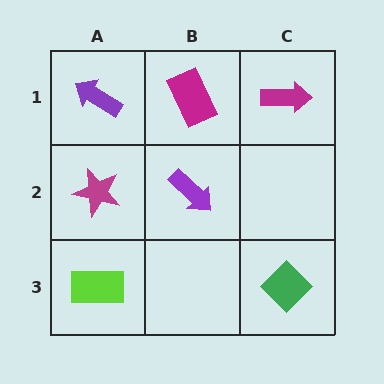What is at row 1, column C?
A magenta arrow.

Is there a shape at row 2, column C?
No, that cell is empty.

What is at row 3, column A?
A lime rectangle.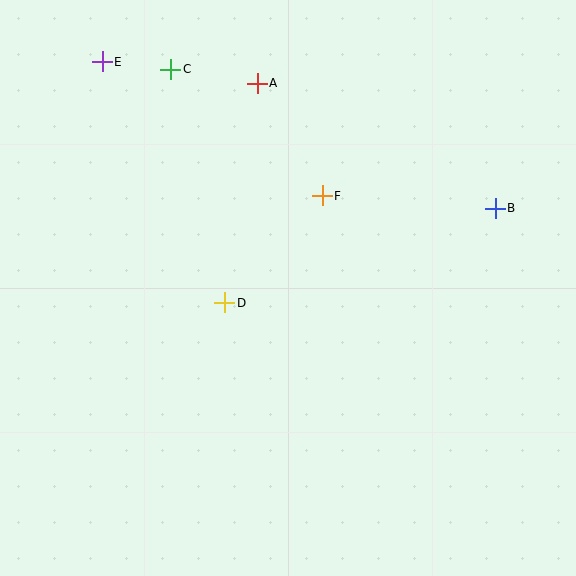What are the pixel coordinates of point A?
Point A is at (257, 83).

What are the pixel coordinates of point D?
Point D is at (225, 303).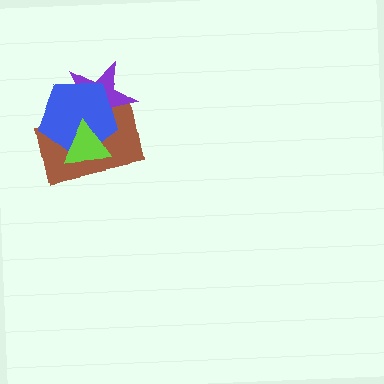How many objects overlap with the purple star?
3 objects overlap with the purple star.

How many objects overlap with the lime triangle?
3 objects overlap with the lime triangle.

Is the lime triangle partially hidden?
No, no other shape covers it.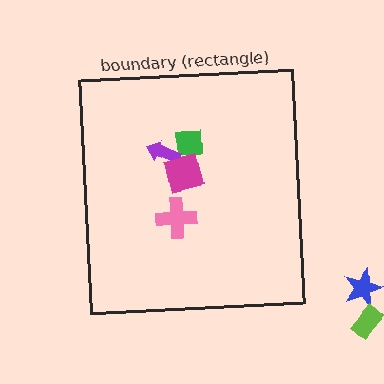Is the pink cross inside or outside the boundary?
Inside.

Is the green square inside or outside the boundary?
Inside.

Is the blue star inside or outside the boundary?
Outside.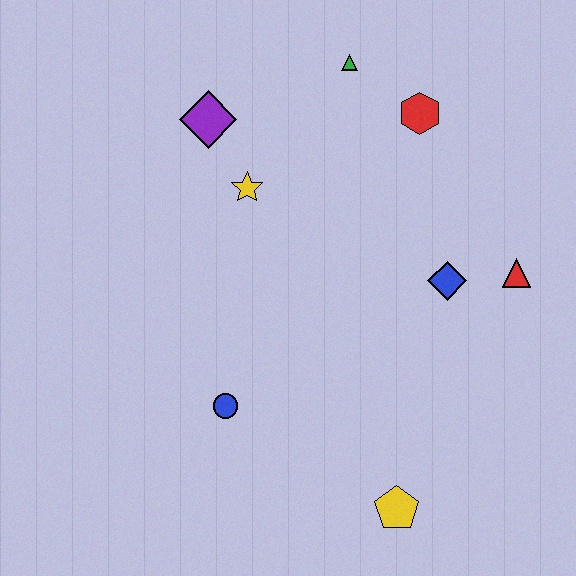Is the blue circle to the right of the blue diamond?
No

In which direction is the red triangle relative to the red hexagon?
The red triangle is below the red hexagon.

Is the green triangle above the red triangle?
Yes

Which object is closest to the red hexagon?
The green triangle is closest to the red hexagon.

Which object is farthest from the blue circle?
The green triangle is farthest from the blue circle.